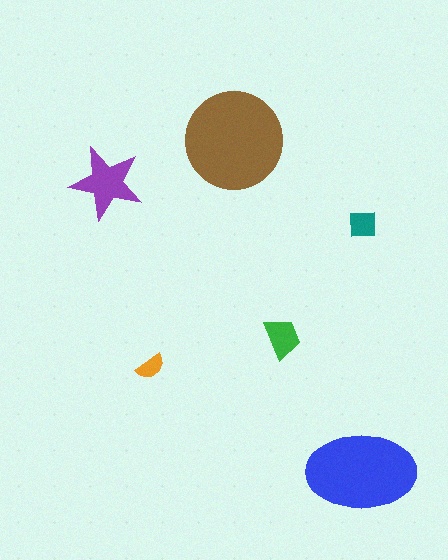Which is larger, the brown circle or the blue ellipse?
The brown circle.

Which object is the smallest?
The orange semicircle.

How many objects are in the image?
There are 6 objects in the image.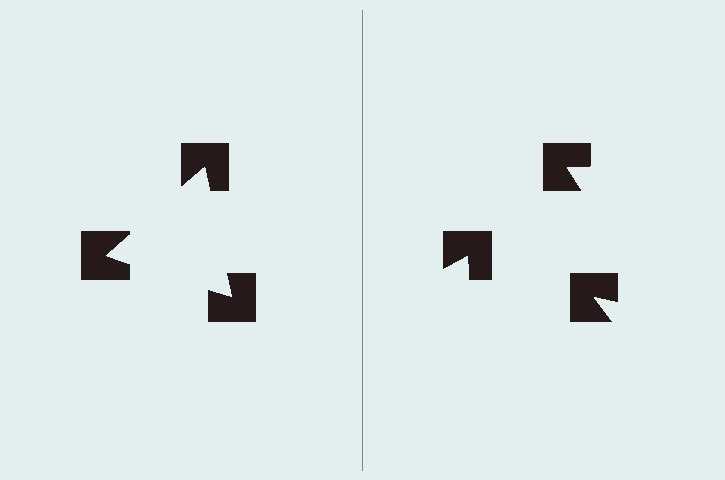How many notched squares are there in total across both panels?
6 — 3 on each side.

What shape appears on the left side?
An illusory triangle.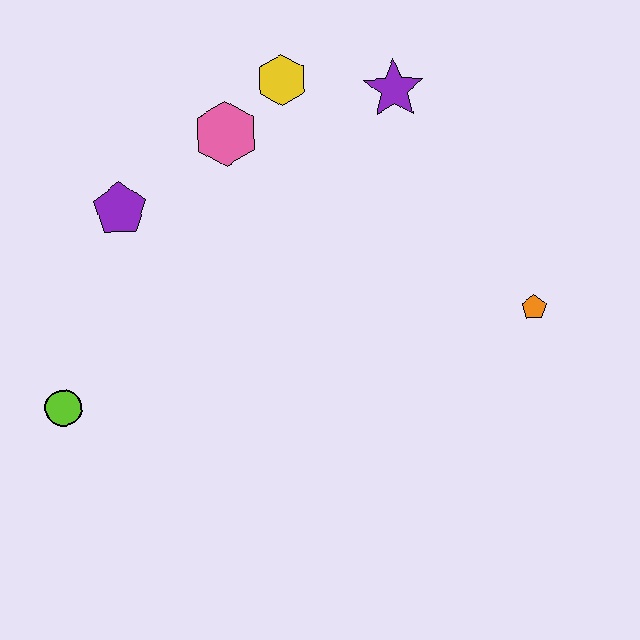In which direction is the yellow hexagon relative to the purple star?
The yellow hexagon is to the left of the purple star.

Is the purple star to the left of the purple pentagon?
No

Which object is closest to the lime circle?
The purple pentagon is closest to the lime circle.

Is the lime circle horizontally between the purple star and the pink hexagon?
No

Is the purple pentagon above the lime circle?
Yes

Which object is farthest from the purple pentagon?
The orange pentagon is farthest from the purple pentagon.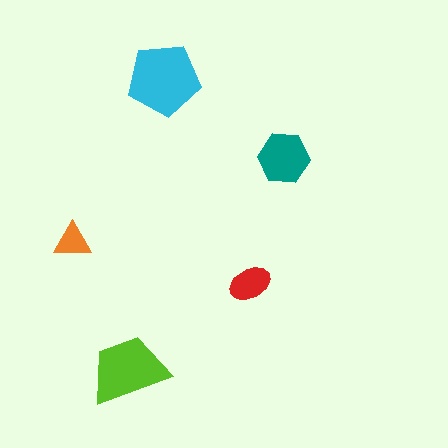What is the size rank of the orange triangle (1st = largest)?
5th.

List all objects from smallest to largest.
The orange triangle, the red ellipse, the teal hexagon, the lime trapezoid, the cyan pentagon.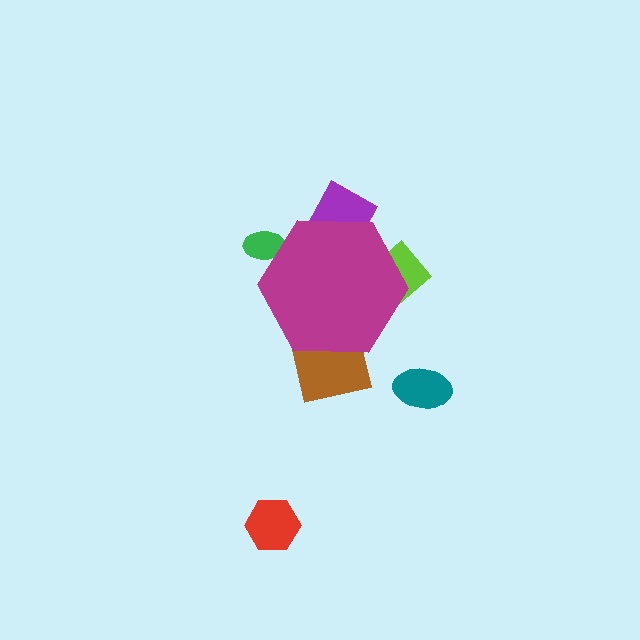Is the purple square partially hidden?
Yes, the purple square is partially hidden behind the magenta hexagon.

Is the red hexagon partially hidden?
No, the red hexagon is fully visible.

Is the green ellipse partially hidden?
Yes, the green ellipse is partially hidden behind the magenta hexagon.